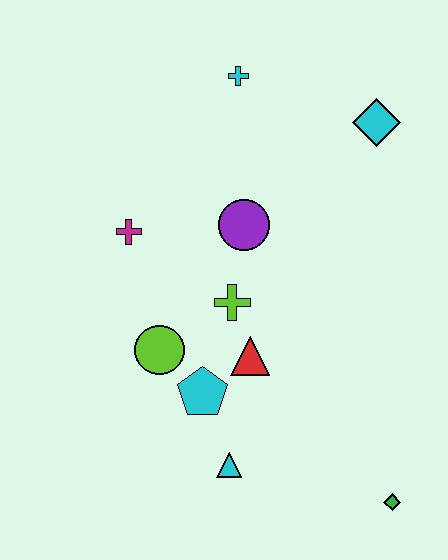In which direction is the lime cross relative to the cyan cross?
The lime cross is below the cyan cross.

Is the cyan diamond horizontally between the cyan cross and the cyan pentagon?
No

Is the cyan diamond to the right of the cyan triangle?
Yes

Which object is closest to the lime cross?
The red triangle is closest to the lime cross.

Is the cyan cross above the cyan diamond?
Yes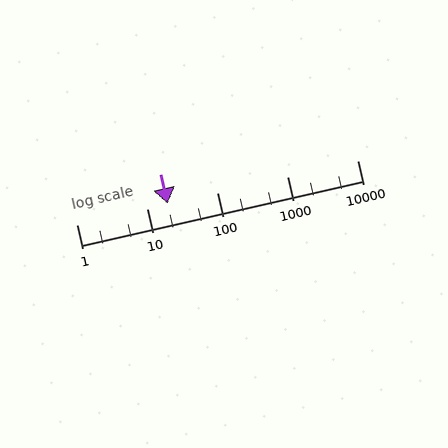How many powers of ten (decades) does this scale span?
The scale spans 4 decades, from 1 to 10000.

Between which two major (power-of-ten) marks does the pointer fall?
The pointer is between 10 and 100.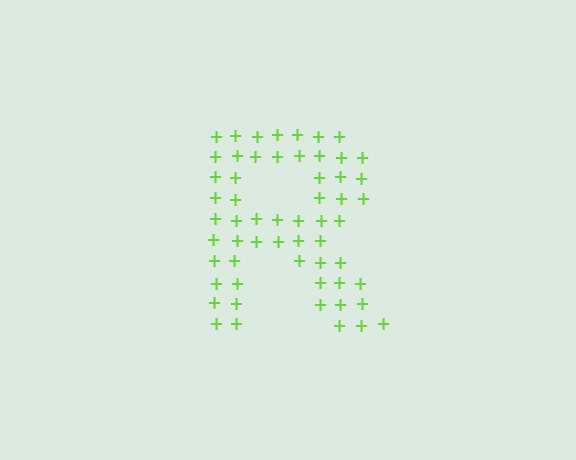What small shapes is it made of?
It is made of small plus signs.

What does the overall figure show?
The overall figure shows the letter R.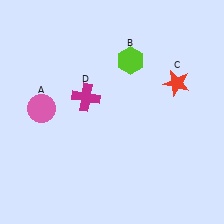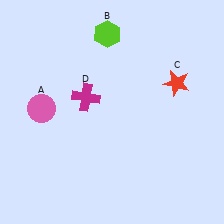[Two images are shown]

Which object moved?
The lime hexagon (B) moved up.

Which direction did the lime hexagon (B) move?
The lime hexagon (B) moved up.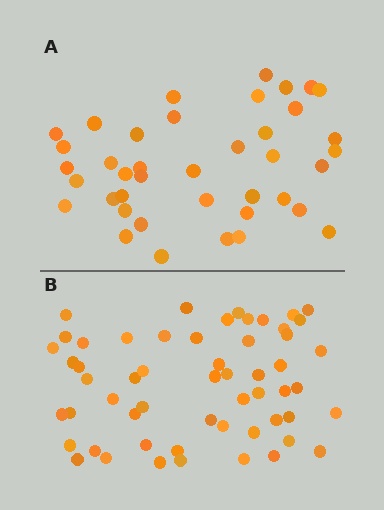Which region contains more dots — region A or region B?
Region B (the bottom region) has more dots.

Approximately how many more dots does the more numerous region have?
Region B has approximately 15 more dots than region A.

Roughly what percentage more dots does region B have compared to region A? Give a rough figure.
About 40% more.